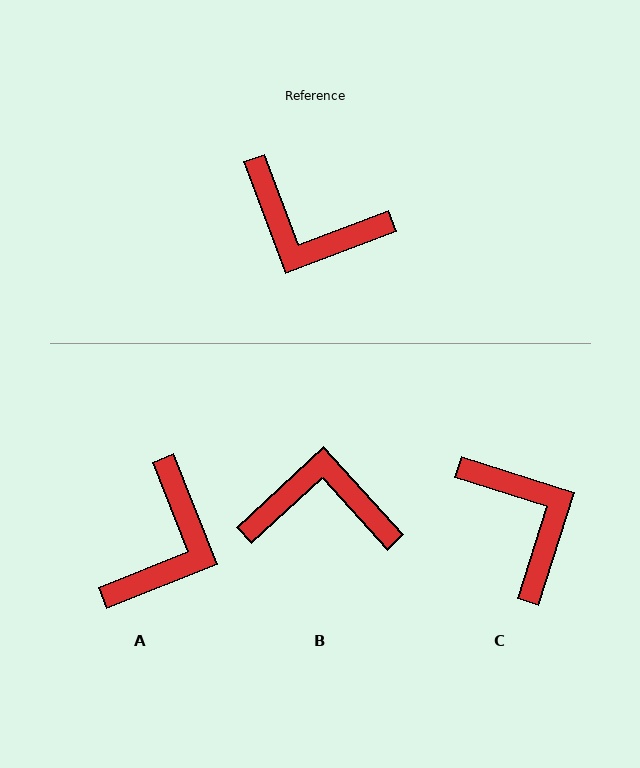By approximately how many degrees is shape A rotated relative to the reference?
Approximately 91 degrees counter-clockwise.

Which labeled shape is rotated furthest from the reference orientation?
B, about 158 degrees away.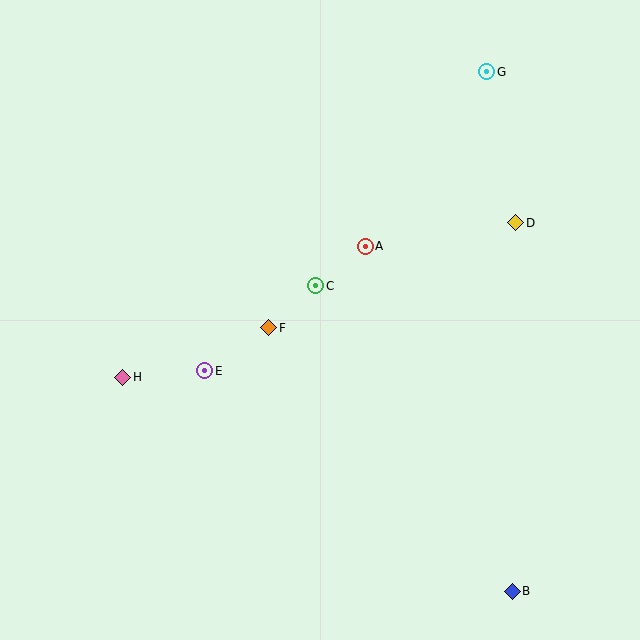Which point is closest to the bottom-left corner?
Point H is closest to the bottom-left corner.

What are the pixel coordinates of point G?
Point G is at (487, 72).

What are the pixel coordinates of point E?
Point E is at (205, 371).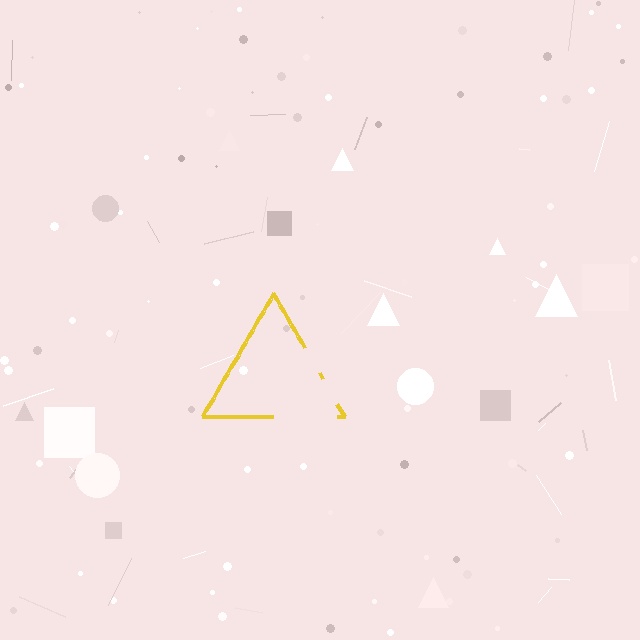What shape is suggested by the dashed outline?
The dashed outline suggests a triangle.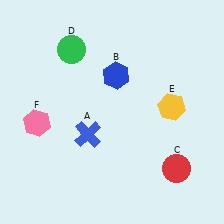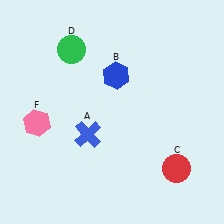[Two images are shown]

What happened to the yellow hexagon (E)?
The yellow hexagon (E) was removed in Image 2. It was in the top-right area of Image 1.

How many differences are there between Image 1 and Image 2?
There is 1 difference between the two images.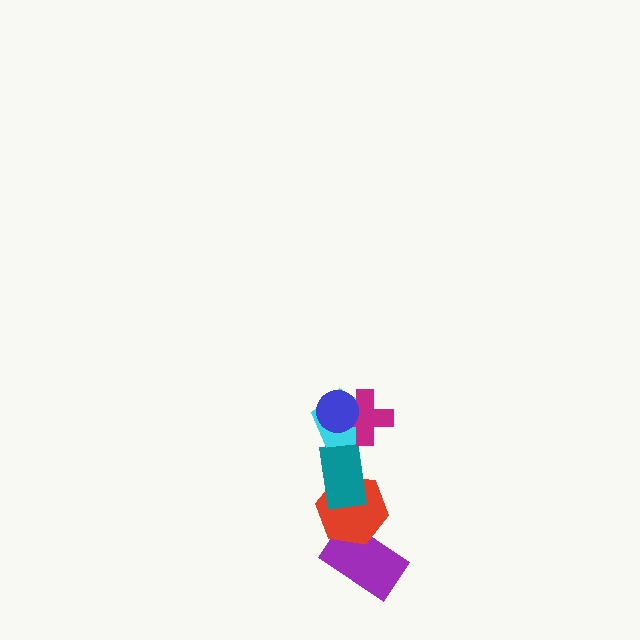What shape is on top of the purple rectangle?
The red hexagon is on top of the purple rectangle.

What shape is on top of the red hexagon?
The teal rectangle is on top of the red hexagon.